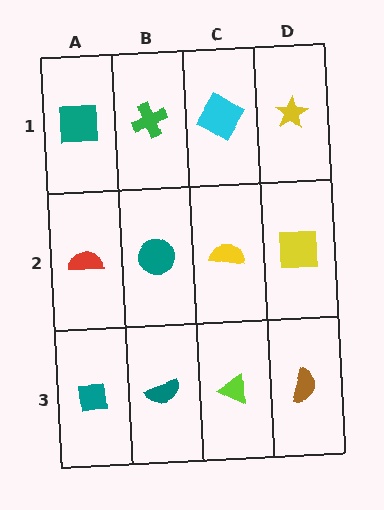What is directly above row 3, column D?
A yellow square.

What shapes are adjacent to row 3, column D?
A yellow square (row 2, column D), a lime triangle (row 3, column C).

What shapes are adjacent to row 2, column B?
A green cross (row 1, column B), a teal semicircle (row 3, column B), a red semicircle (row 2, column A), a yellow semicircle (row 2, column C).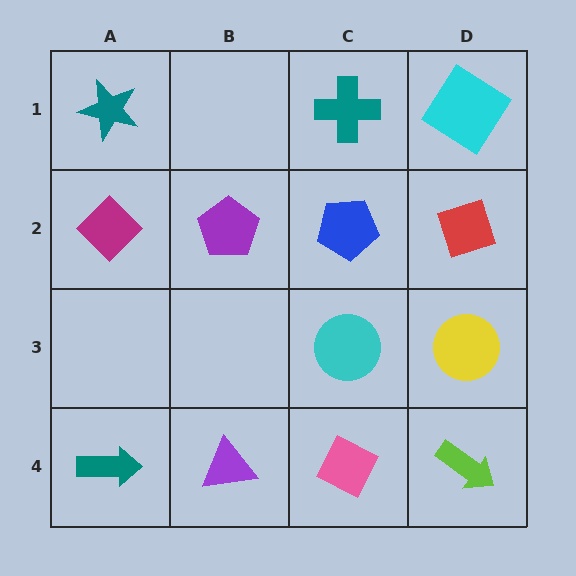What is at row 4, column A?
A teal arrow.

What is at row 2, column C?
A blue pentagon.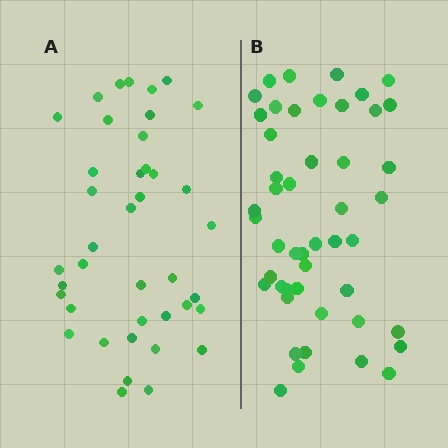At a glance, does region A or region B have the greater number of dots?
Region B (the right region) has more dots.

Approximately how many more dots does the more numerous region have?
Region B has roughly 8 or so more dots than region A.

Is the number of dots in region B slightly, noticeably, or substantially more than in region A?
Region B has only slightly more — the two regions are fairly close. The ratio is roughly 1.2 to 1.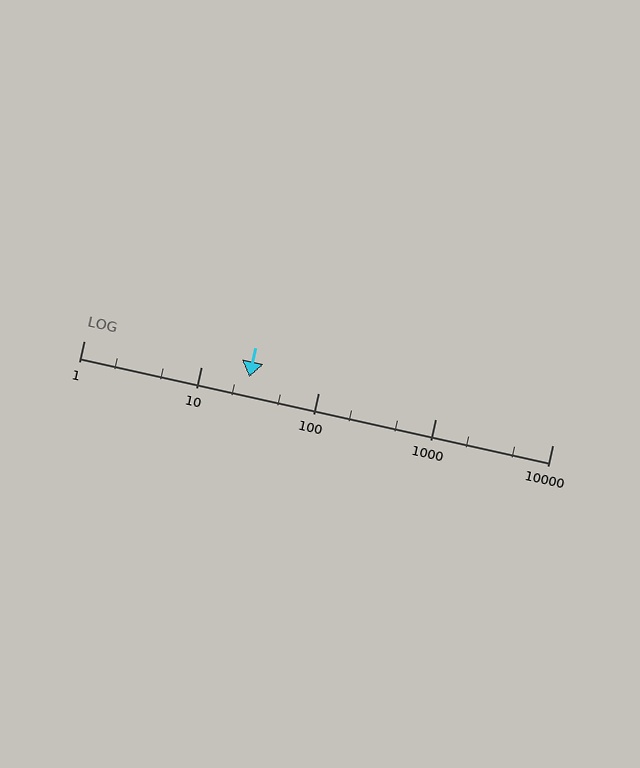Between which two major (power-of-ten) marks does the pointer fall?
The pointer is between 10 and 100.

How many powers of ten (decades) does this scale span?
The scale spans 4 decades, from 1 to 10000.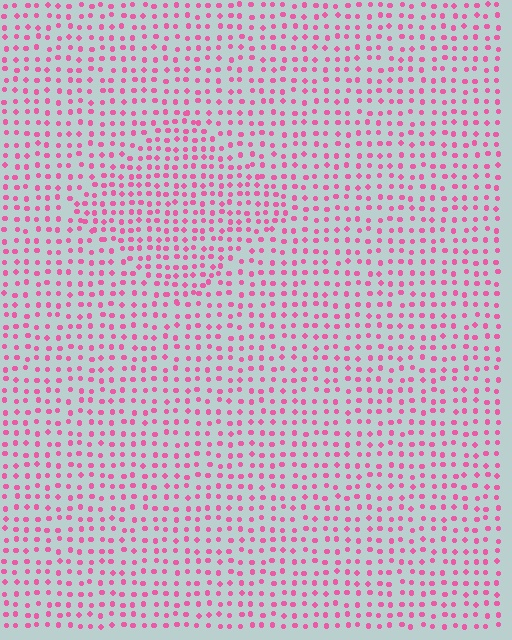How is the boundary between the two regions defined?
The boundary is defined by a change in element density (approximately 1.4x ratio). All elements are the same color, size, and shape.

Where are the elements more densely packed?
The elements are more densely packed inside the diamond boundary.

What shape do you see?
I see a diamond.